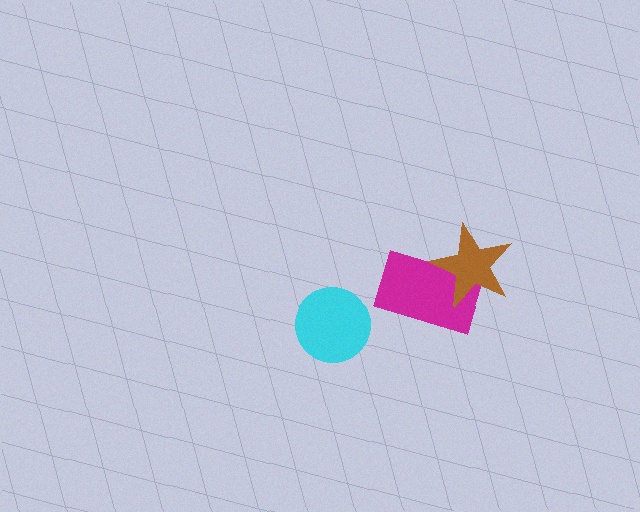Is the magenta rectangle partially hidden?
Yes, it is partially covered by another shape.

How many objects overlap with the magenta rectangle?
1 object overlaps with the magenta rectangle.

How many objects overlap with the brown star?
1 object overlaps with the brown star.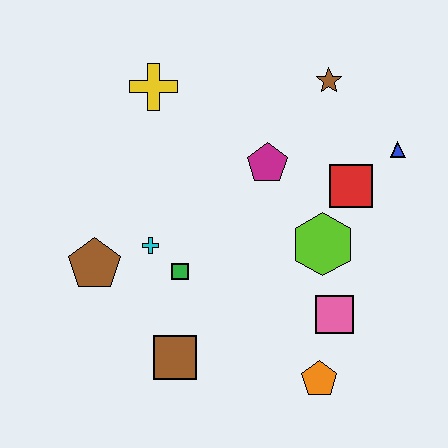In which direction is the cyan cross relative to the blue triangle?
The cyan cross is to the left of the blue triangle.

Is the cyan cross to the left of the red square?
Yes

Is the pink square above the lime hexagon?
No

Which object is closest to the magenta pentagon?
The red square is closest to the magenta pentagon.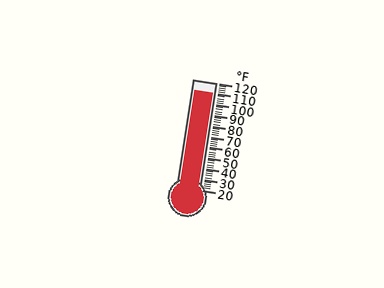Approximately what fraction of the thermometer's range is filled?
The thermometer is filled to approximately 90% of its range.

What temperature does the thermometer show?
The thermometer shows approximately 110°F.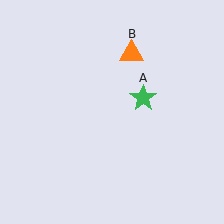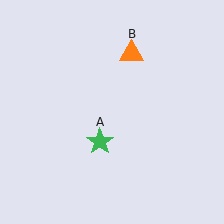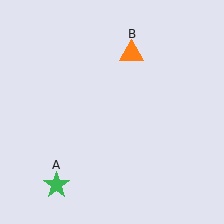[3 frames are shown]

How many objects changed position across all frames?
1 object changed position: green star (object A).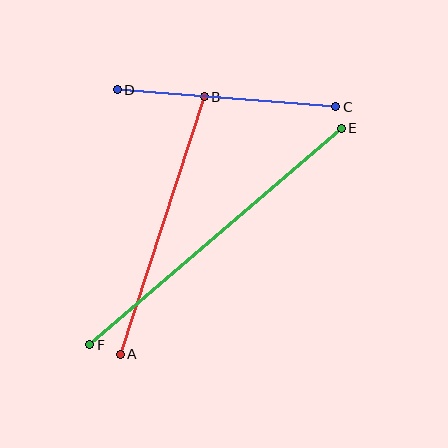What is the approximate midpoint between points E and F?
The midpoint is at approximately (215, 236) pixels.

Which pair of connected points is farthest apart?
Points E and F are farthest apart.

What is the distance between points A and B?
The distance is approximately 271 pixels.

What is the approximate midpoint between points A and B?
The midpoint is at approximately (162, 226) pixels.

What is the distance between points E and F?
The distance is approximately 332 pixels.